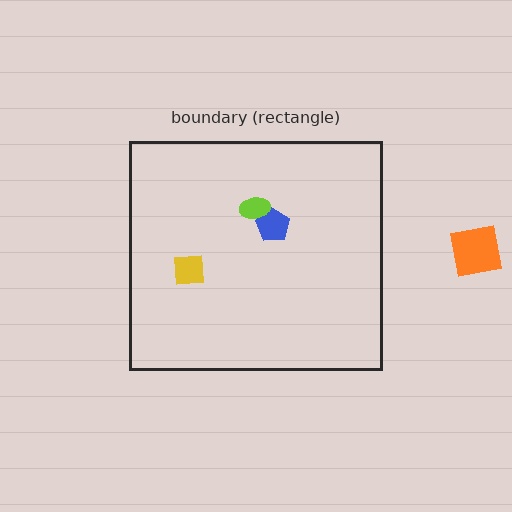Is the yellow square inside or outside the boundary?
Inside.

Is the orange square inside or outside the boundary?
Outside.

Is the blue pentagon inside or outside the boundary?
Inside.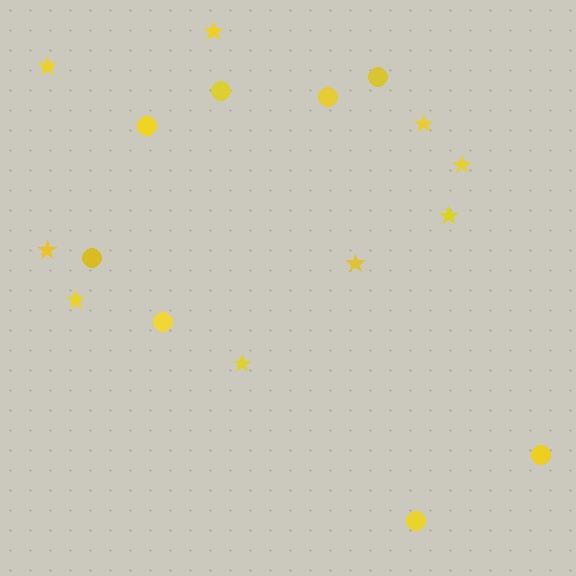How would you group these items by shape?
There are 2 groups: one group of stars (9) and one group of circles (8).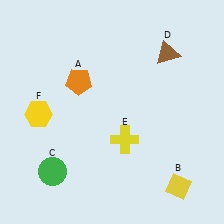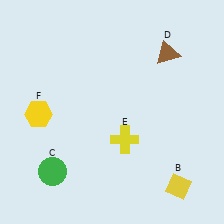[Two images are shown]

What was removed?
The orange pentagon (A) was removed in Image 2.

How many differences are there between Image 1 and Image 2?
There is 1 difference between the two images.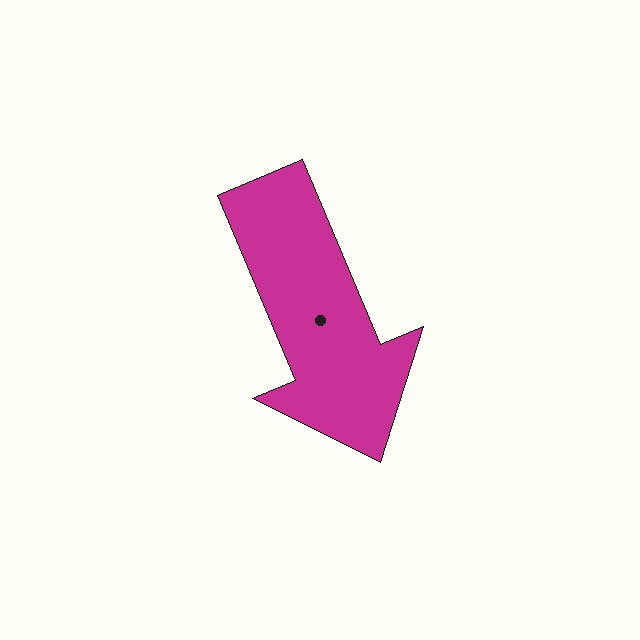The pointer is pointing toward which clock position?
Roughly 5 o'clock.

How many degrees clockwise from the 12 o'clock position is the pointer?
Approximately 157 degrees.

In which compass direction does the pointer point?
Southeast.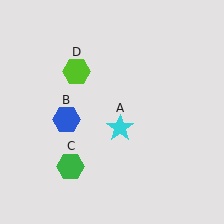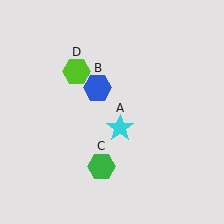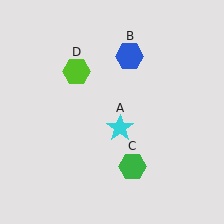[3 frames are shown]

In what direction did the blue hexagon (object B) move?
The blue hexagon (object B) moved up and to the right.